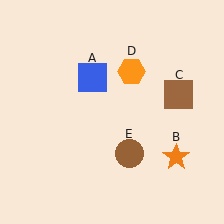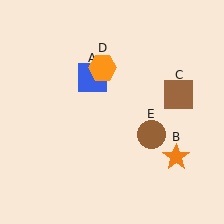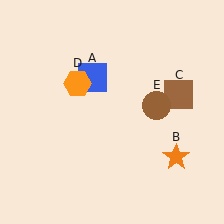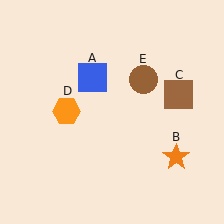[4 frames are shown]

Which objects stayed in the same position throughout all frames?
Blue square (object A) and orange star (object B) and brown square (object C) remained stationary.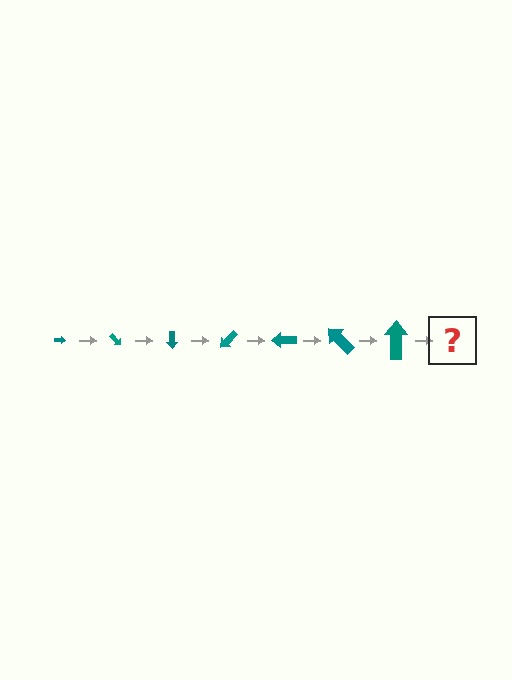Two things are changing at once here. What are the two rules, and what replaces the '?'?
The two rules are that the arrow grows larger each step and it rotates 45 degrees each step. The '?' should be an arrow, larger than the previous one and rotated 315 degrees from the start.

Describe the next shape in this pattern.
It should be an arrow, larger than the previous one and rotated 315 degrees from the start.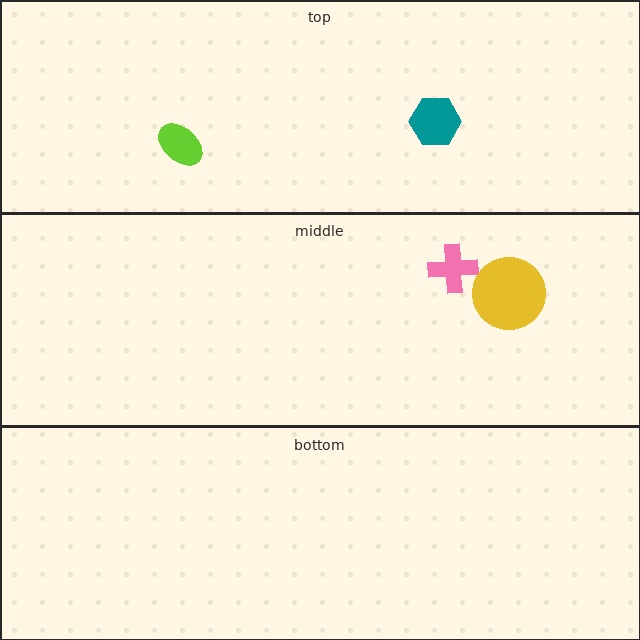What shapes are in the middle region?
The pink cross, the yellow circle.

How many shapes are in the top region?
2.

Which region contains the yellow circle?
The middle region.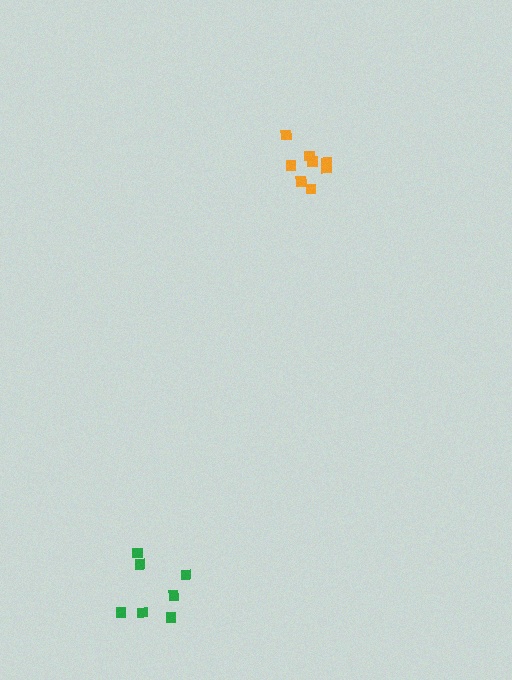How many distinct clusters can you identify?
There are 2 distinct clusters.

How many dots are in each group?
Group 1: 7 dots, Group 2: 8 dots (15 total).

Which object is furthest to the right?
The orange cluster is rightmost.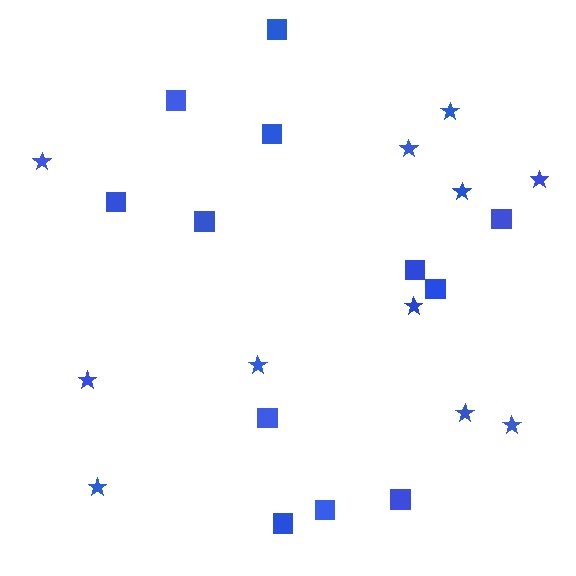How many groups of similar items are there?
There are 2 groups: one group of squares (12) and one group of stars (11).